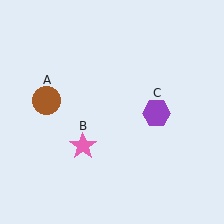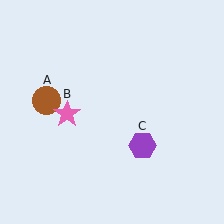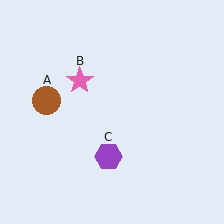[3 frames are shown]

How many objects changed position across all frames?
2 objects changed position: pink star (object B), purple hexagon (object C).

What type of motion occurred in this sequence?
The pink star (object B), purple hexagon (object C) rotated clockwise around the center of the scene.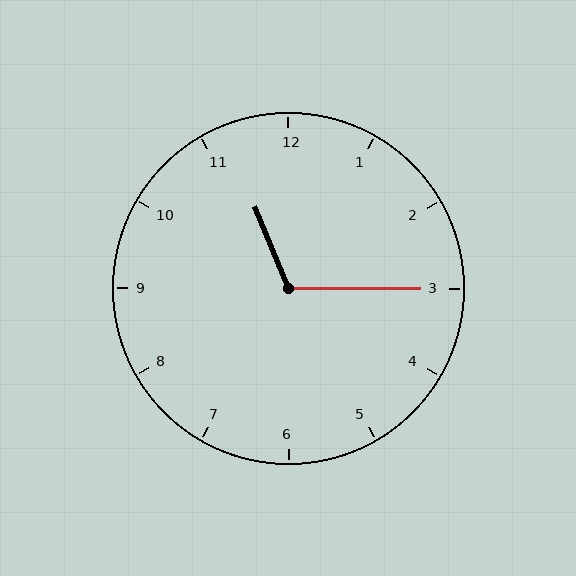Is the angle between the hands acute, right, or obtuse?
It is obtuse.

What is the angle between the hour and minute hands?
Approximately 112 degrees.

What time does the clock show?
11:15.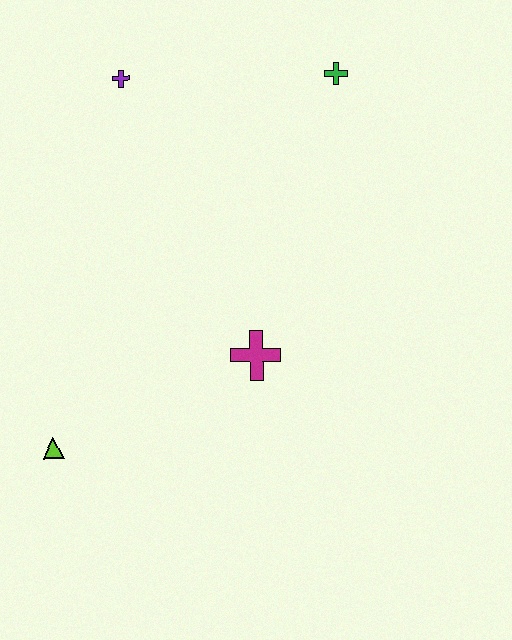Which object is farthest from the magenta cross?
The purple cross is farthest from the magenta cross.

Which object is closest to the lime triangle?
The magenta cross is closest to the lime triangle.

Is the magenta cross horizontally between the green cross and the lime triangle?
Yes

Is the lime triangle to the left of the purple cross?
Yes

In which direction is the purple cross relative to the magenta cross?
The purple cross is above the magenta cross.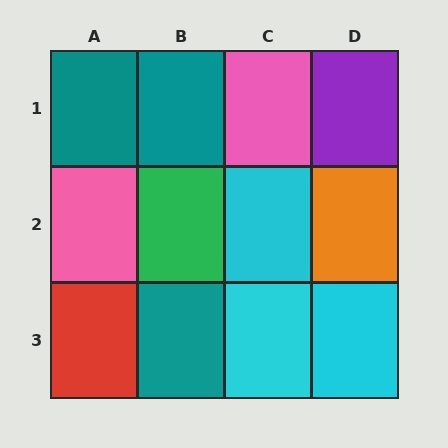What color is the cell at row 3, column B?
Teal.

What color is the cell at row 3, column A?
Red.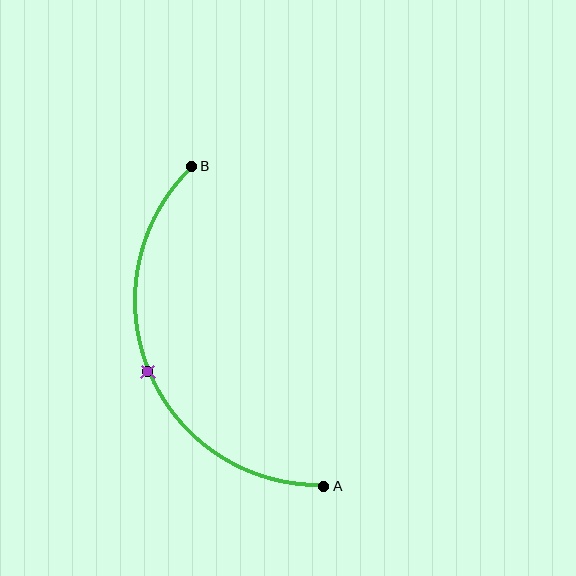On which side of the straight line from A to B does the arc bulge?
The arc bulges to the left of the straight line connecting A and B.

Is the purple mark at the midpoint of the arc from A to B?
Yes. The purple mark lies on the arc at equal arc-length from both A and B — it is the arc midpoint.